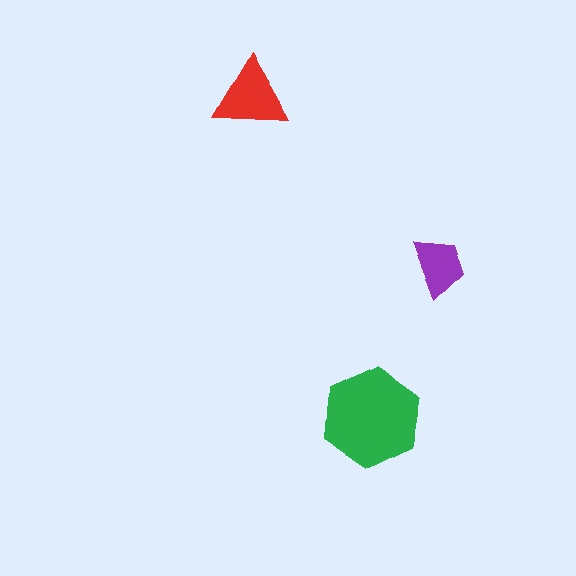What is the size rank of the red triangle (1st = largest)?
2nd.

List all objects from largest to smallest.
The green hexagon, the red triangle, the purple trapezoid.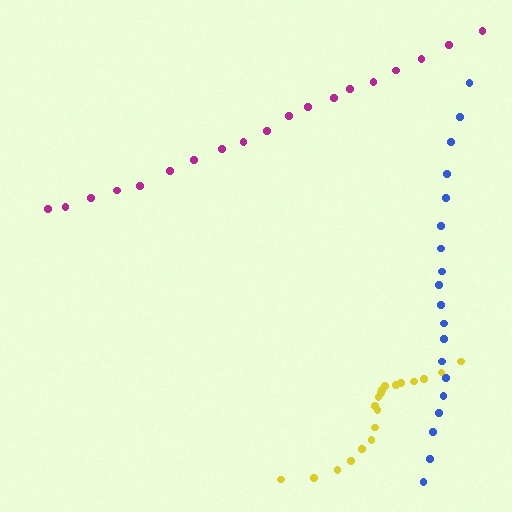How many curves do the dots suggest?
There are 3 distinct paths.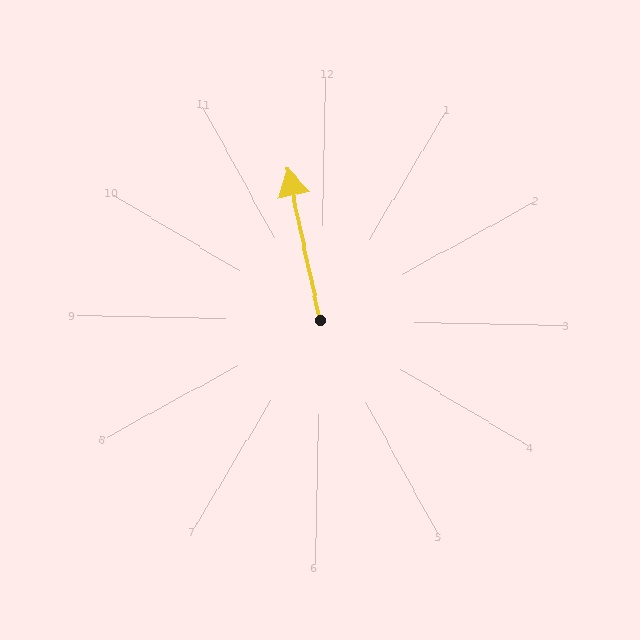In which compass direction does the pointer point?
North.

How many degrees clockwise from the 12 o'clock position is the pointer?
Approximately 347 degrees.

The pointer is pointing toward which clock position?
Roughly 12 o'clock.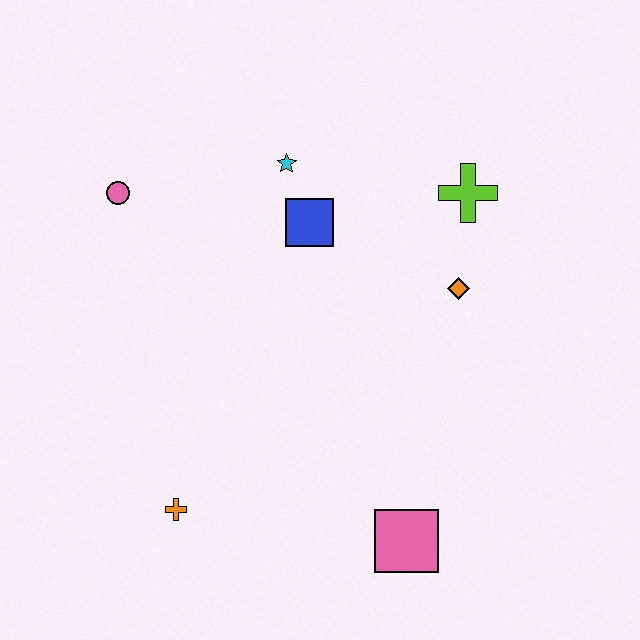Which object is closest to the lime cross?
The orange diamond is closest to the lime cross.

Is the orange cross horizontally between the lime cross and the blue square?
No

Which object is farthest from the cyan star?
The pink square is farthest from the cyan star.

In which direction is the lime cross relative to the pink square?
The lime cross is above the pink square.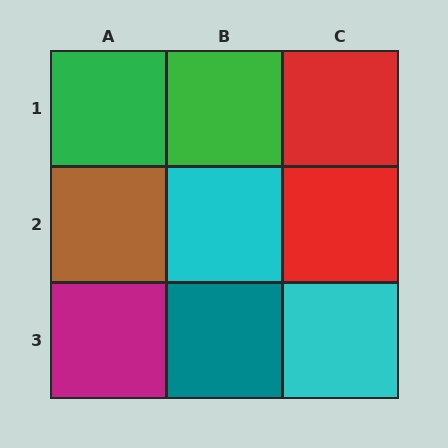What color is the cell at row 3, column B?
Teal.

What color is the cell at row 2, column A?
Brown.